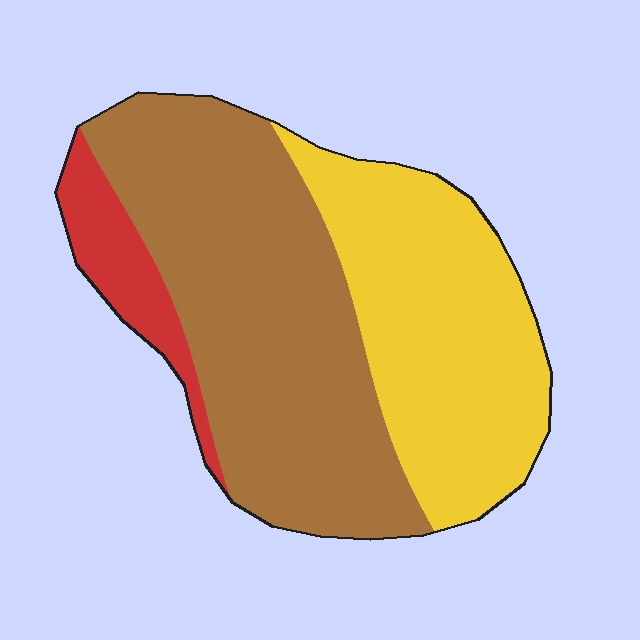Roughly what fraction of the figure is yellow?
Yellow covers around 40% of the figure.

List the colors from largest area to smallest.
From largest to smallest: brown, yellow, red.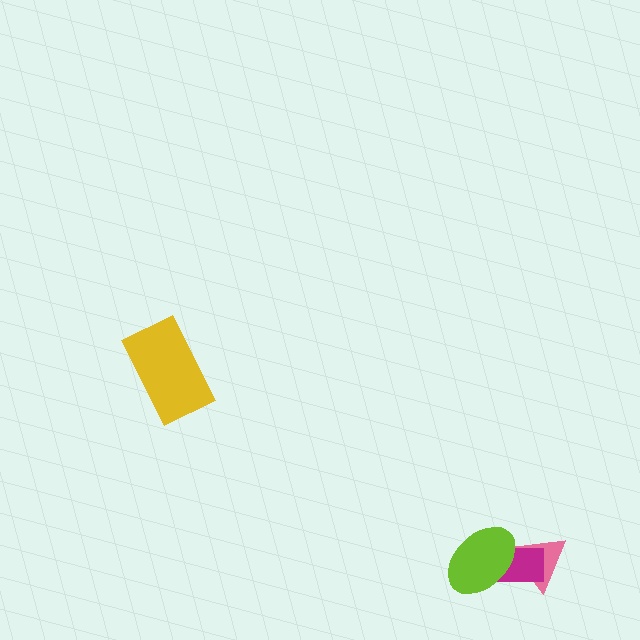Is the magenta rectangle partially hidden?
Yes, it is partially covered by another shape.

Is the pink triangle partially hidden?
Yes, it is partially covered by another shape.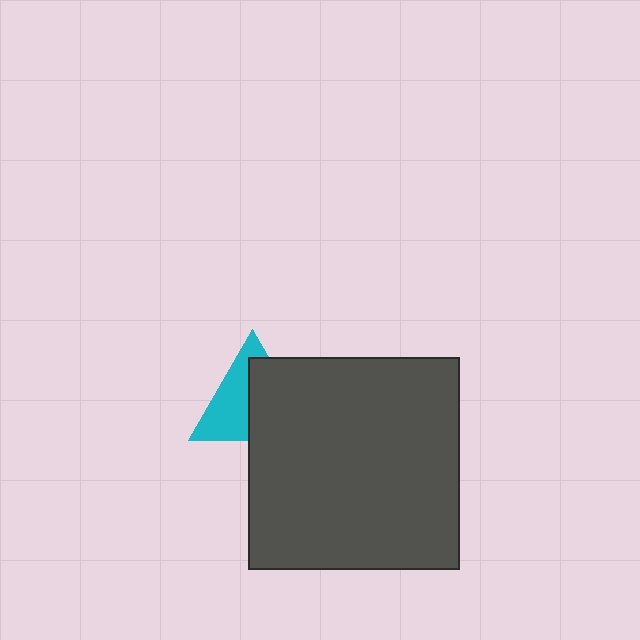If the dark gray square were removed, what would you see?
You would see the complete cyan triangle.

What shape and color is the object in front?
The object in front is a dark gray square.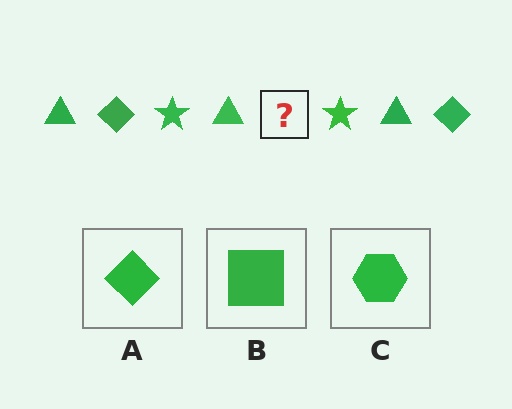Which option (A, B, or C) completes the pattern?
A.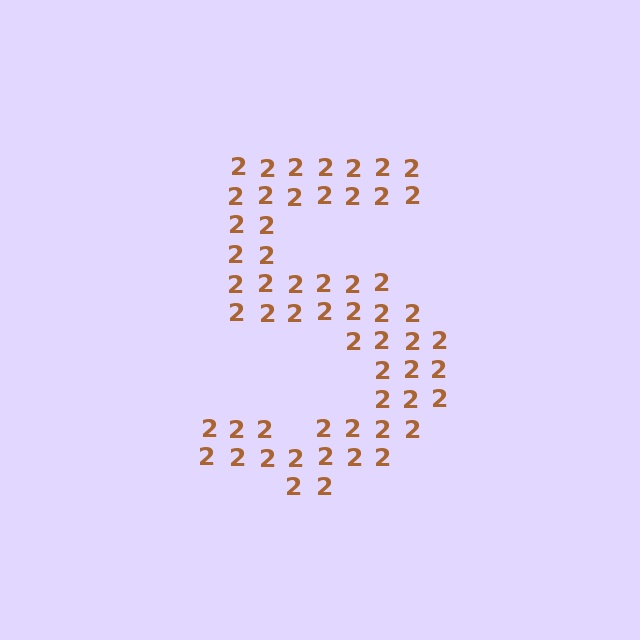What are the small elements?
The small elements are digit 2's.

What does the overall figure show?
The overall figure shows the digit 5.